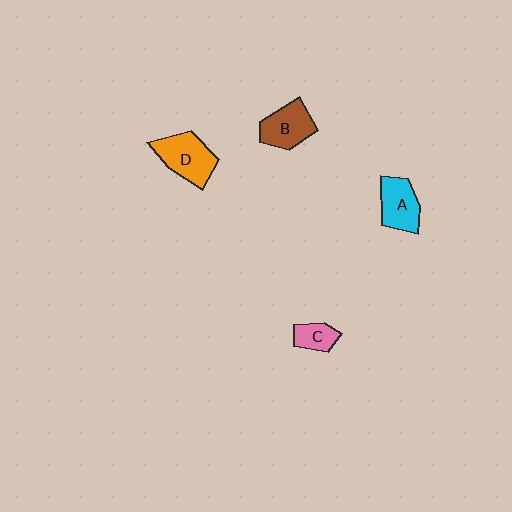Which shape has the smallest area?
Shape C (pink).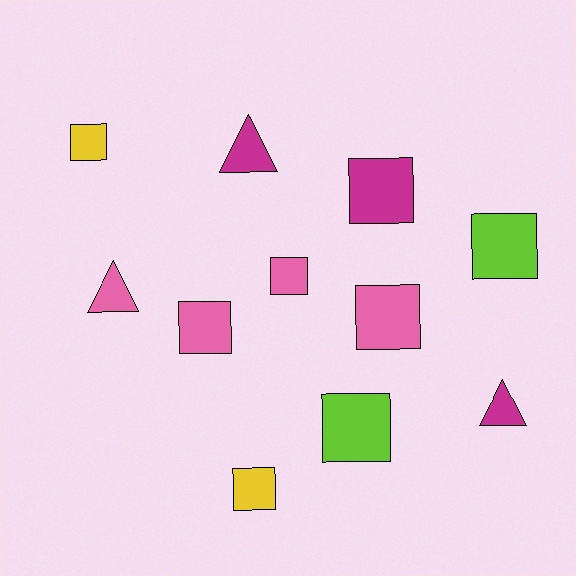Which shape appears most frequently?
Square, with 8 objects.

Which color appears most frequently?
Pink, with 4 objects.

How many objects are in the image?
There are 11 objects.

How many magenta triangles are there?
There are 2 magenta triangles.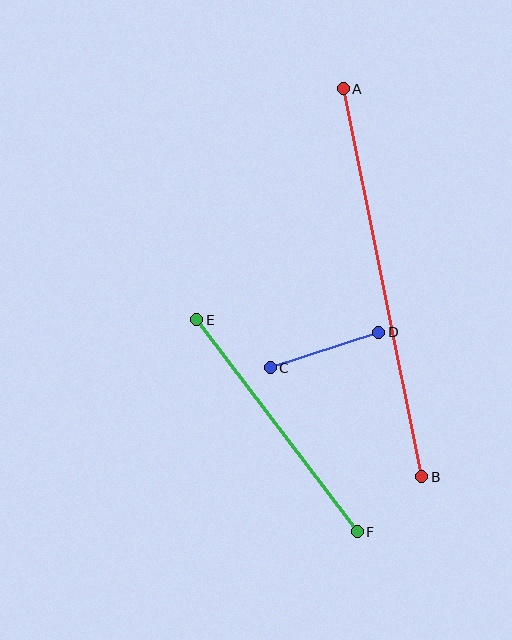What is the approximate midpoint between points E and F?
The midpoint is at approximately (277, 426) pixels.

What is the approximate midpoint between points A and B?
The midpoint is at approximately (383, 283) pixels.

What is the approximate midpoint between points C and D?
The midpoint is at approximately (325, 350) pixels.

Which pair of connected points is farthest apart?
Points A and B are farthest apart.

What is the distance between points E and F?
The distance is approximately 266 pixels.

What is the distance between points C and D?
The distance is approximately 114 pixels.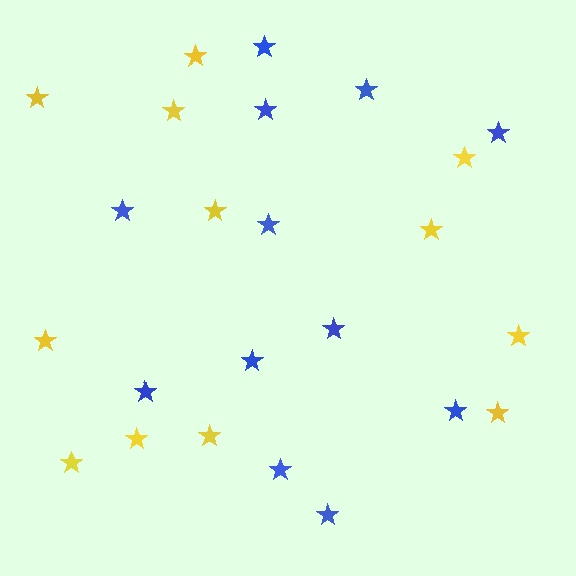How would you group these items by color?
There are 2 groups: one group of blue stars (12) and one group of yellow stars (12).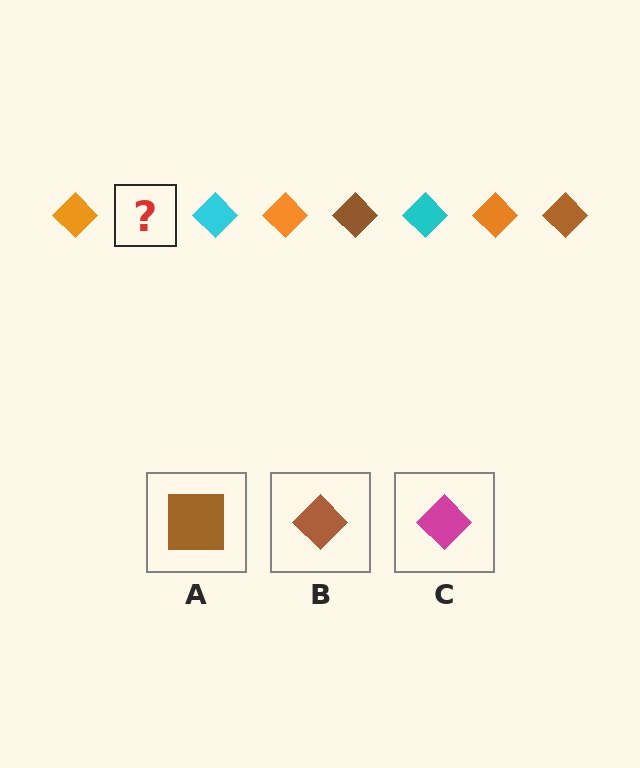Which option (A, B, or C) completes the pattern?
B.